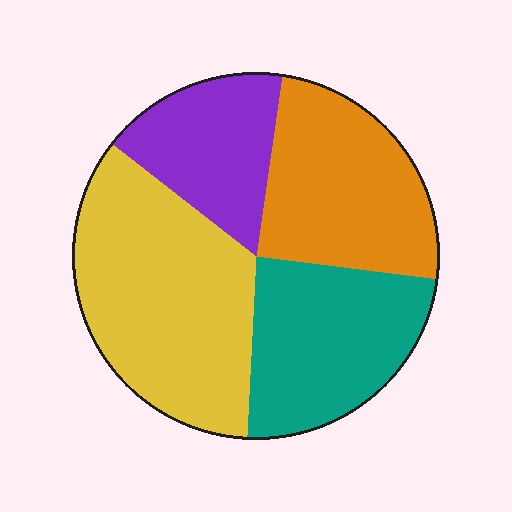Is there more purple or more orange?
Orange.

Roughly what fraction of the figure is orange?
Orange takes up between a sixth and a third of the figure.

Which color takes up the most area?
Yellow, at roughly 35%.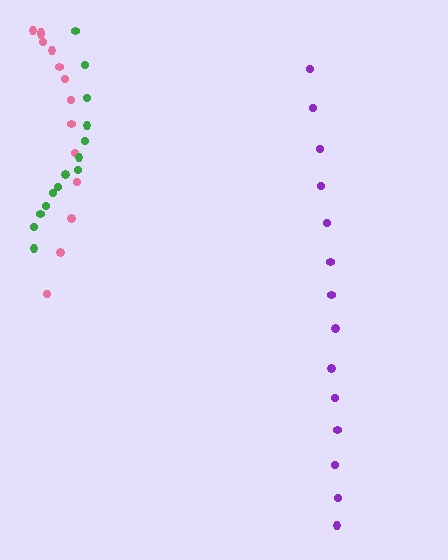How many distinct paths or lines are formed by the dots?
There are 3 distinct paths.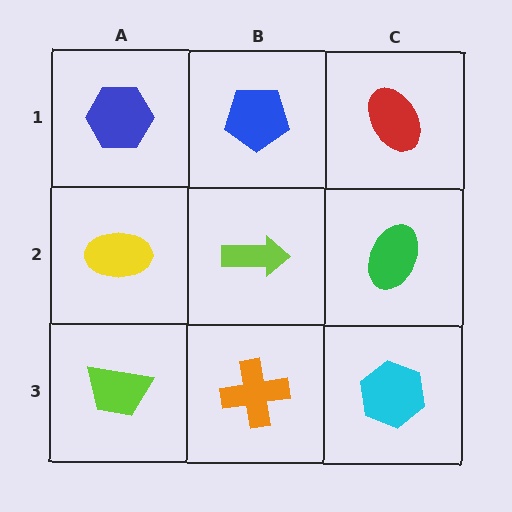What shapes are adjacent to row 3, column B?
A lime arrow (row 2, column B), a lime trapezoid (row 3, column A), a cyan hexagon (row 3, column C).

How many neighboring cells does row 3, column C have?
2.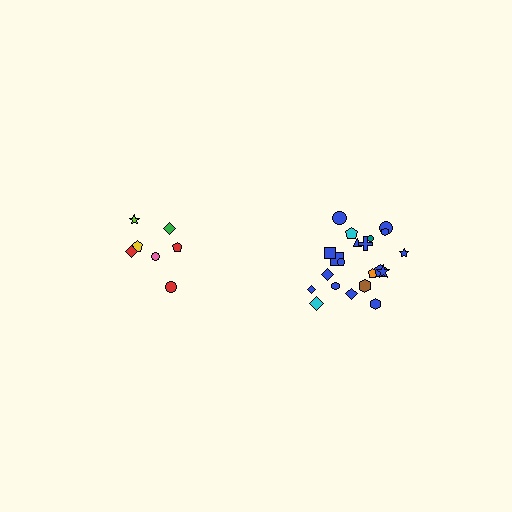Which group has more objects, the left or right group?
The right group.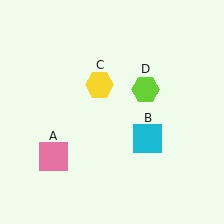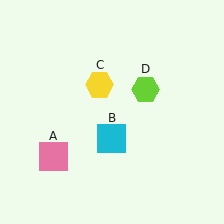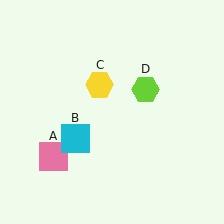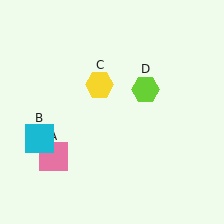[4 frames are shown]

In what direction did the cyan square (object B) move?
The cyan square (object B) moved left.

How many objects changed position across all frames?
1 object changed position: cyan square (object B).